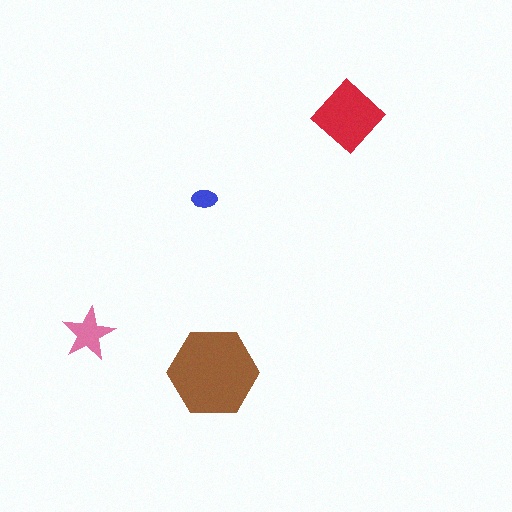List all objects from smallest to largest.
The blue ellipse, the pink star, the red diamond, the brown hexagon.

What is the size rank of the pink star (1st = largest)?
3rd.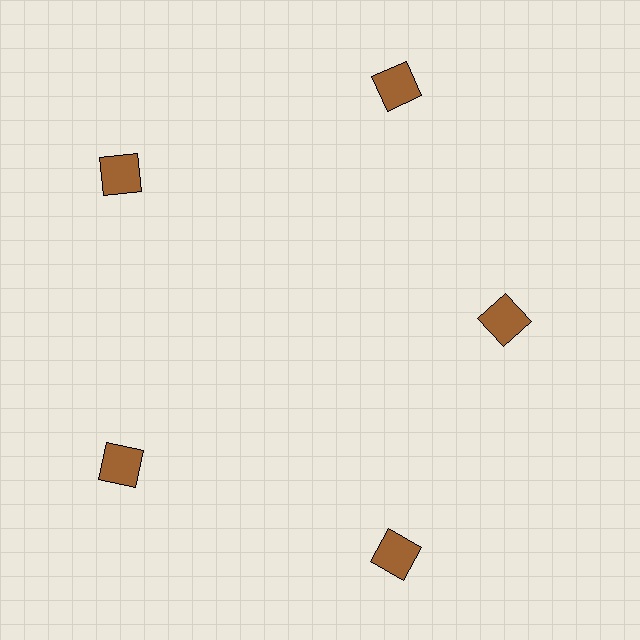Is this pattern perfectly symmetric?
No. The 5 brown squares are arranged in a ring, but one element near the 3 o'clock position is pulled inward toward the center, breaking the 5-fold rotational symmetry.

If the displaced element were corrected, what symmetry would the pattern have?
It would have 5-fold rotational symmetry — the pattern would map onto itself every 72 degrees.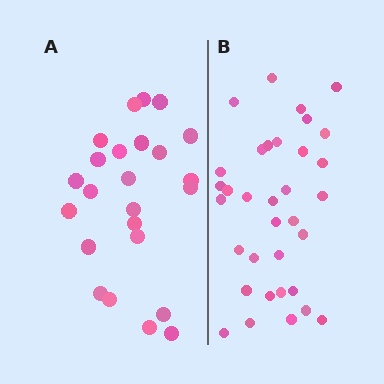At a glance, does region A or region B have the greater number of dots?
Region B (the right region) has more dots.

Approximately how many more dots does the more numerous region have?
Region B has roughly 10 or so more dots than region A.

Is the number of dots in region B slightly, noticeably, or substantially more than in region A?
Region B has noticeably more, but not dramatically so. The ratio is roughly 1.4 to 1.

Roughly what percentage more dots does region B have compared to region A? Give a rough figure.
About 40% more.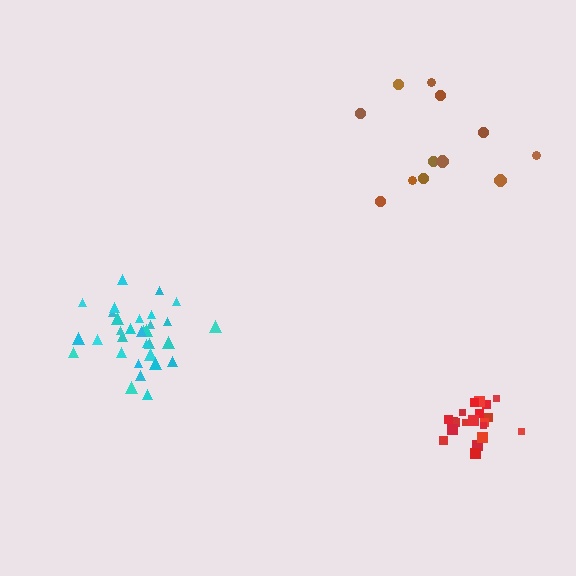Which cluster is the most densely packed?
Cyan.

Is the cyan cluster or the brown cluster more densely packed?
Cyan.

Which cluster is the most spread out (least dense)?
Brown.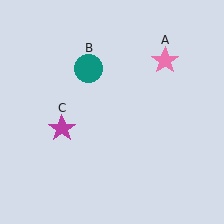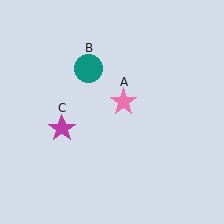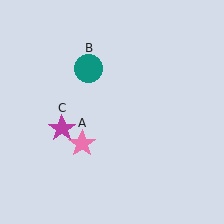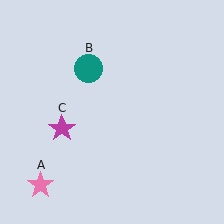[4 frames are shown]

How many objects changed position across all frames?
1 object changed position: pink star (object A).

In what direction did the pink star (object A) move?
The pink star (object A) moved down and to the left.